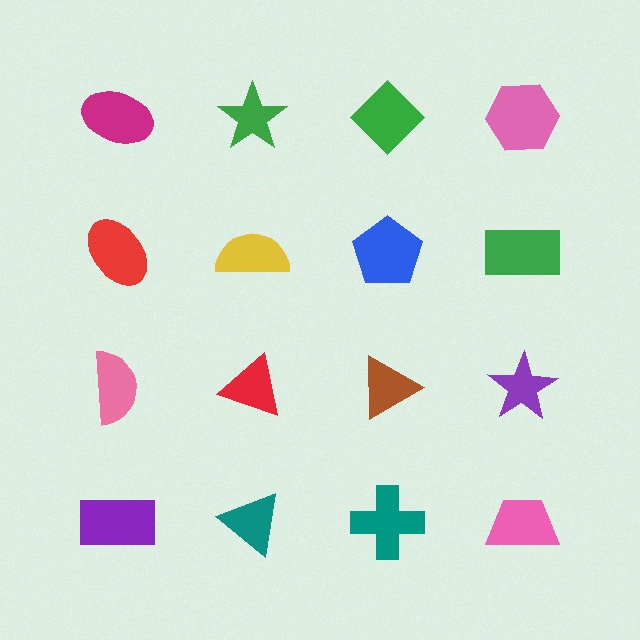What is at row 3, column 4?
A purple star.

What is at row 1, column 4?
A pink hexagon.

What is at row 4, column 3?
A teal cross.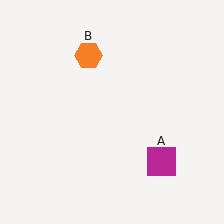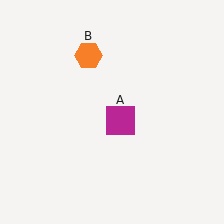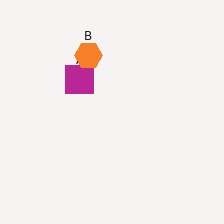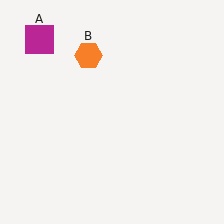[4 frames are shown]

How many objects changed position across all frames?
1 object changed position: magenta square (object A).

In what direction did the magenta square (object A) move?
The magenta square (object A) moved up and to the left.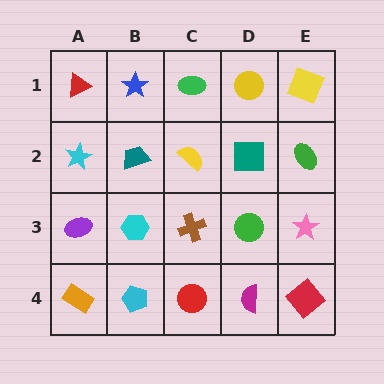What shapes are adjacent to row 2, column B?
A blue star (row 1, column B), a cyan hexagon (row 3, column B), a cyan star (row 2, column A), a yellow semicircle (row 2, column C).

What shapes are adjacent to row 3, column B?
A teal trapezoid (row 2, column B), a cyan pentagon (row 4, column B), a purple ellipse (row 3, column A), a brown cross (row 3, column C).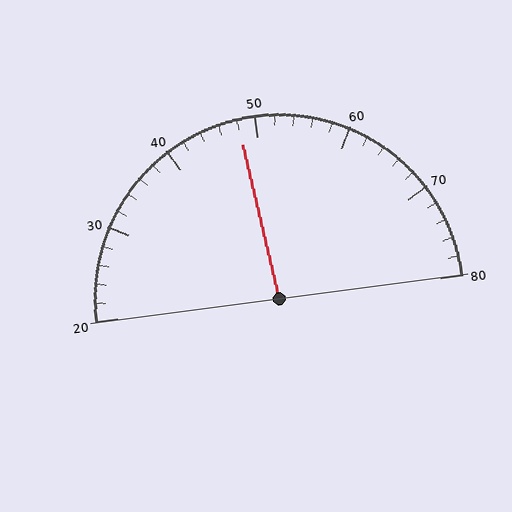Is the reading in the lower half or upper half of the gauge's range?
The reading is in the lower half of the range (20 to 80).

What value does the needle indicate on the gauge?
The needle indicates approximately 48.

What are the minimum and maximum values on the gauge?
The gauge ranges from 20 to 80.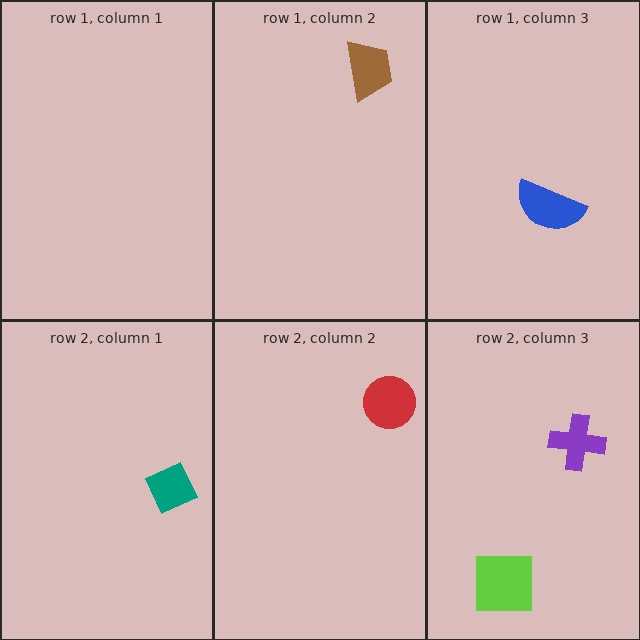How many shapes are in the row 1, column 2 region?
1.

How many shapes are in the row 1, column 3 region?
1.